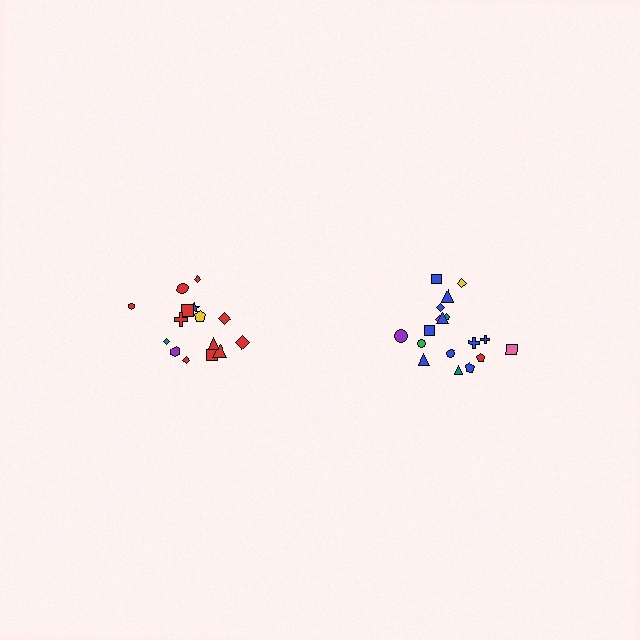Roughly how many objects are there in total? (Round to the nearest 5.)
Roughly 35 objects in total.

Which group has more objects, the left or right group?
The right group.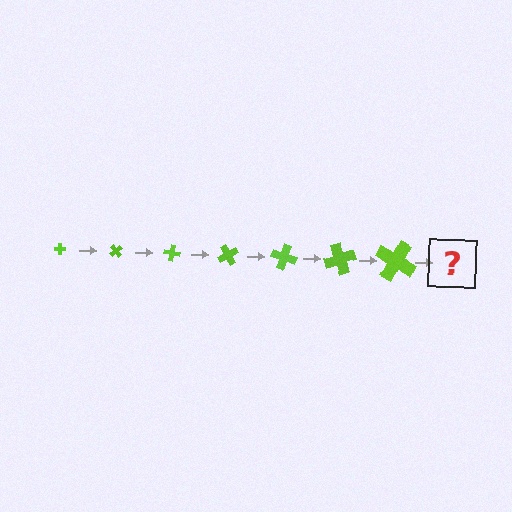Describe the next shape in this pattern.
It should be a cross, larger than the previous one and rotated 350 degrees from the start.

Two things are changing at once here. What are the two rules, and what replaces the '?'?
The two rules are that the cross grows larger each step and it rotates 50 degrees each step. The '?' should be a cross, larger than the previous one and rotated 350 degrees from the start.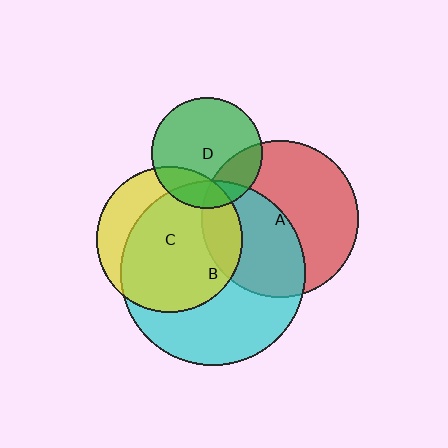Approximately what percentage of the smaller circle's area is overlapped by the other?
Approximately 20%.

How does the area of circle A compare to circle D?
Approximately 2.0 times.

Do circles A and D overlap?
Yes.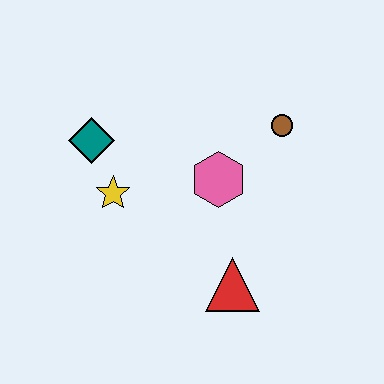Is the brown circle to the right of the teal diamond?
Yes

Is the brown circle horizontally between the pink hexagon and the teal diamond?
No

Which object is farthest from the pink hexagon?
The teal diamond is farthest from the pink hexagon.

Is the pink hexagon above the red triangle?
Yes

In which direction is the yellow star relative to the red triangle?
The yellow star is to the left of the red triangle.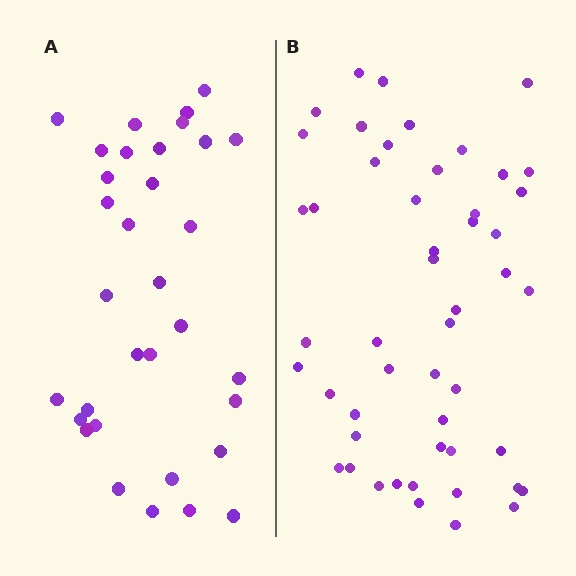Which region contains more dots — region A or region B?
Region B (the right region) has more dots.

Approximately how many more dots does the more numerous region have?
Region B has approximately 15 more dots than region A.